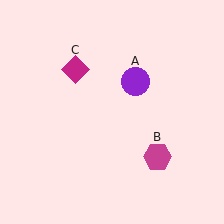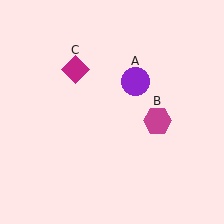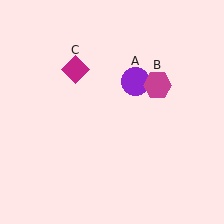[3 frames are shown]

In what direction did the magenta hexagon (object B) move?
The magenta hexagon (object B) moved up.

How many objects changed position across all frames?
1 object changed position: magenta hexagon (object B).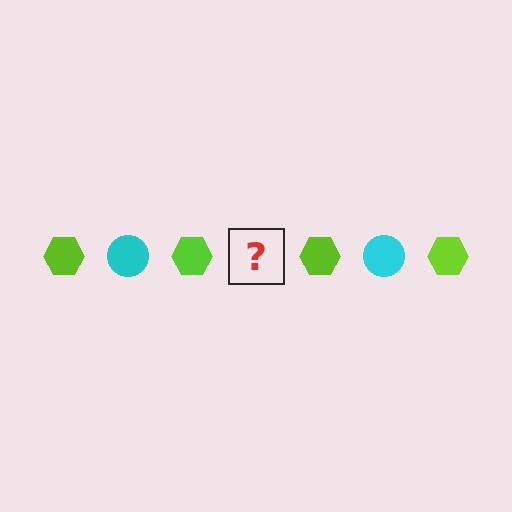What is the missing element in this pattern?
The missing element is a cyan circle.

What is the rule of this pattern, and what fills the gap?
The rule is that the pattern alternates between lime hexagon and cyan circle. The gap should be filled with a cyan circle.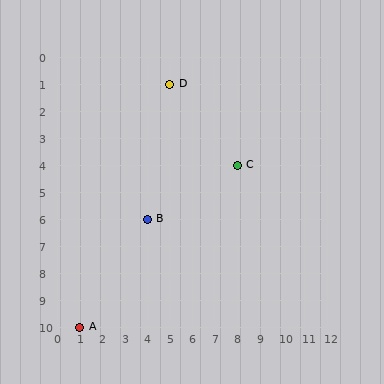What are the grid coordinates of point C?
Point C is at grid coordinates (8, 4).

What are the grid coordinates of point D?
Point D is at grid coordinates (5, 1).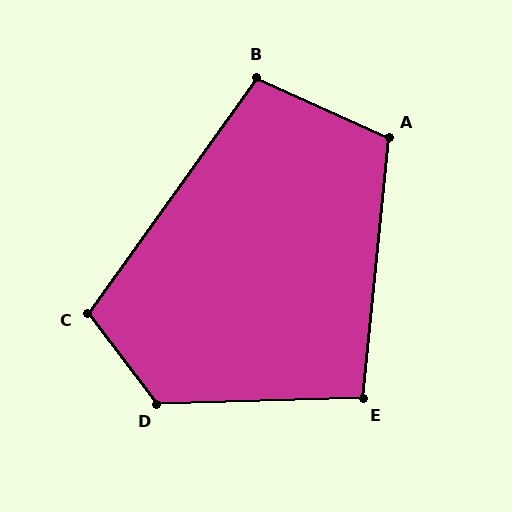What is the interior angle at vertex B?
Approximately 101 degrees (obtuse).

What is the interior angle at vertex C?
Approximately 107 degrees (obtuse).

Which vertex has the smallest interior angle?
E, at approximately 97 degrees.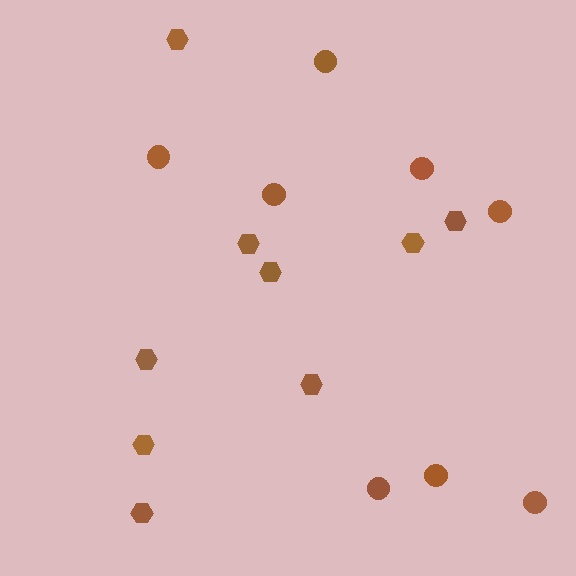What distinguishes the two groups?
There are 2 groups: one group of circles (8) and one group of hexagons (9).